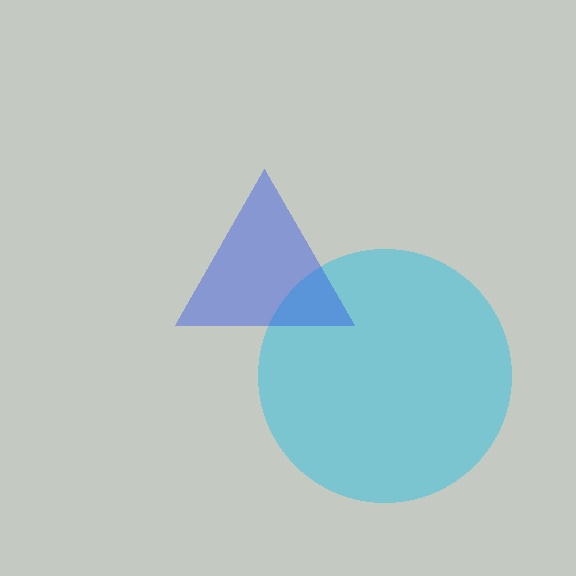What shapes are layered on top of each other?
The layered shapes are: a cyan circle, a blue triangle.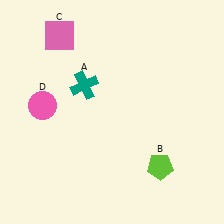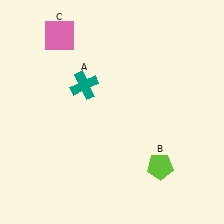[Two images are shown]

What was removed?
The pink circle (D) was removed in Image 2.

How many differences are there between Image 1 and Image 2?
There is 1 difference between the two images.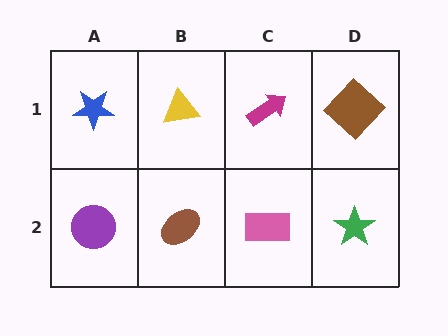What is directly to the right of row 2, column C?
A green star.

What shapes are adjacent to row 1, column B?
A brown ellipse (row 2, column B), a blue star (row 1, column A), a magenta arrow (row 1, column C).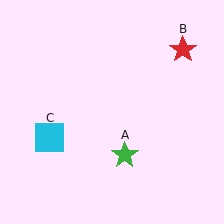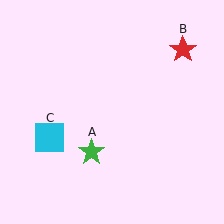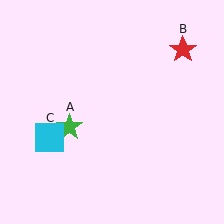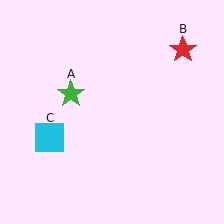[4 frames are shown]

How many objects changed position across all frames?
1 object changed position: green star (object A).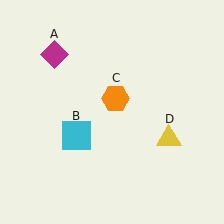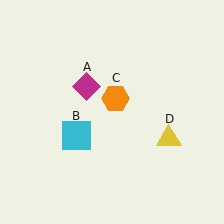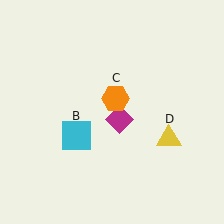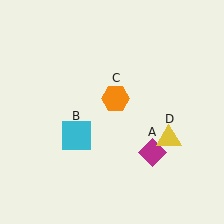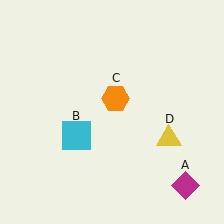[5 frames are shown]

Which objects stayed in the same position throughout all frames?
Cyan square (object B) and orange hexagon (object C) and yellow triangle (object D) remained stationary.